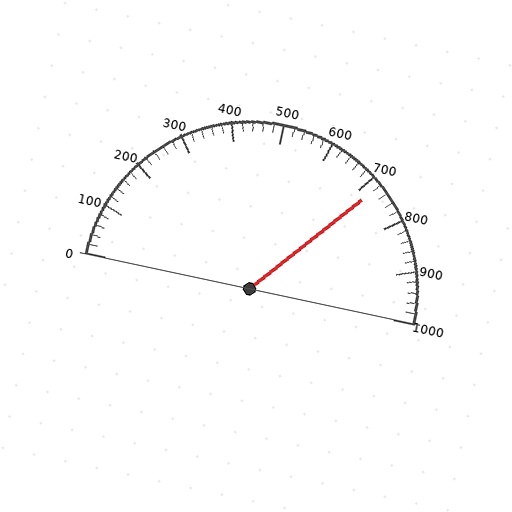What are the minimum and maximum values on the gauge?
The gauge ranges from 0 to 1000.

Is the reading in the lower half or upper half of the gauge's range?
The reading is in the upper half of the range (0 to 1000).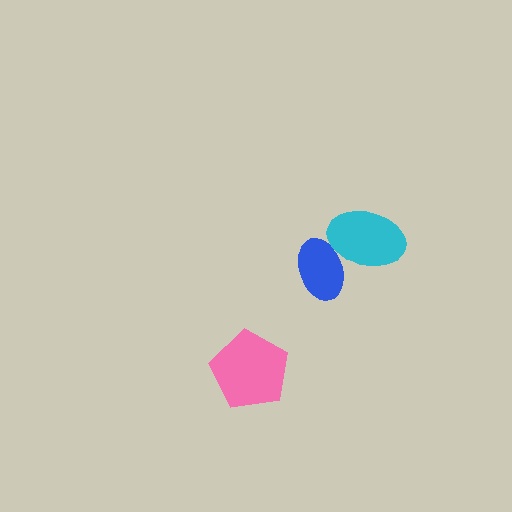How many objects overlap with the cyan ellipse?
1 object overlaps with the cyan ellipse.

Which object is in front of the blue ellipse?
The cyan ellipse is in front of the blue ellipse.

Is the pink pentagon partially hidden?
No, no other shape covers it.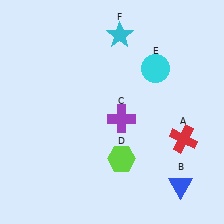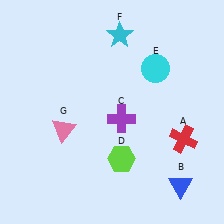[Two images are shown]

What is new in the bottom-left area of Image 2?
A pink triangle (G) was added in the bottom-left area of Image 2.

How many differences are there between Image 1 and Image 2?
There is 1 difference between the two images.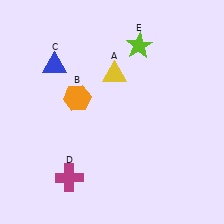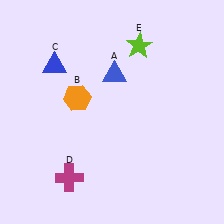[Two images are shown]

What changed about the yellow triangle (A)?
In Image 1, A is yellow. In Image 2, it changed to blue.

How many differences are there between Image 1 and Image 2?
There is 1 difference between the two images.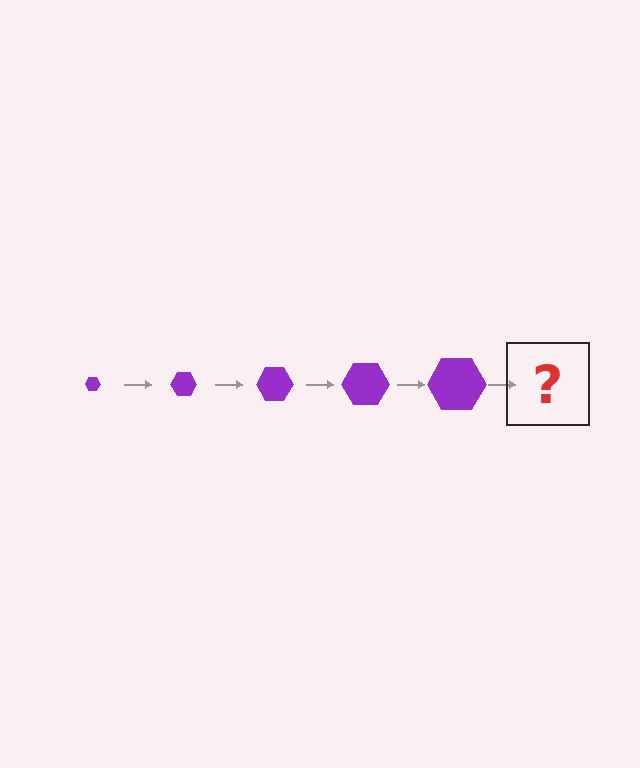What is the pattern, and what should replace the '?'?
The pattern is that the hexagon gets progressively larger each step. The '?' should be a purple hexagon, larger than the previous one.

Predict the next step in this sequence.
The next step is a purple hexagon, larger than the previous one.